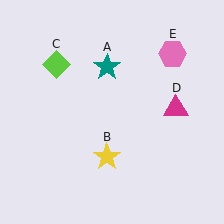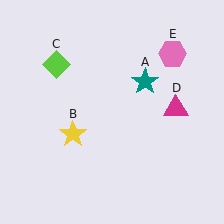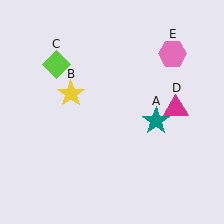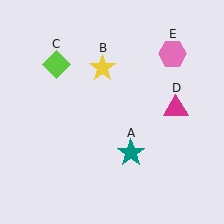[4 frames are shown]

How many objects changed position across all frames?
2 objects changed position: teal star (object A), yellow star (object B).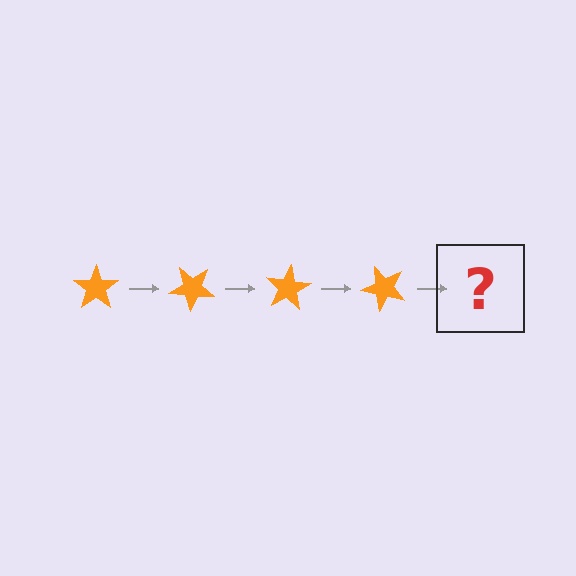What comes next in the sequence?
The next element should be an orange star rotated 160 degrees.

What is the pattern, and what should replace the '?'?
The pattern is that the star rotates 40 degrees each step. The '?' should be an orange star rotated 160 degrees.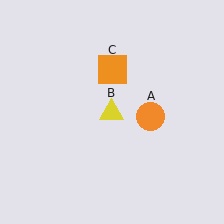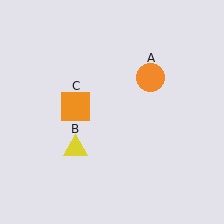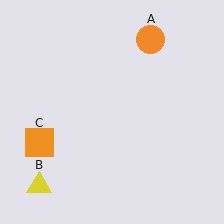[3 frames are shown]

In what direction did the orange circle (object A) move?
The orange circle (object A) moved up.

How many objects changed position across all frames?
3 objects changed position: orange circle (object A), yellow triangle (object B), orange square (object C).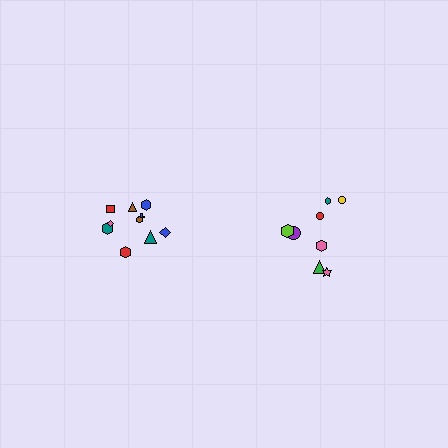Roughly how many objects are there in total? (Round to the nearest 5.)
Roughly 20 objects in total.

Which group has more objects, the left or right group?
The left group.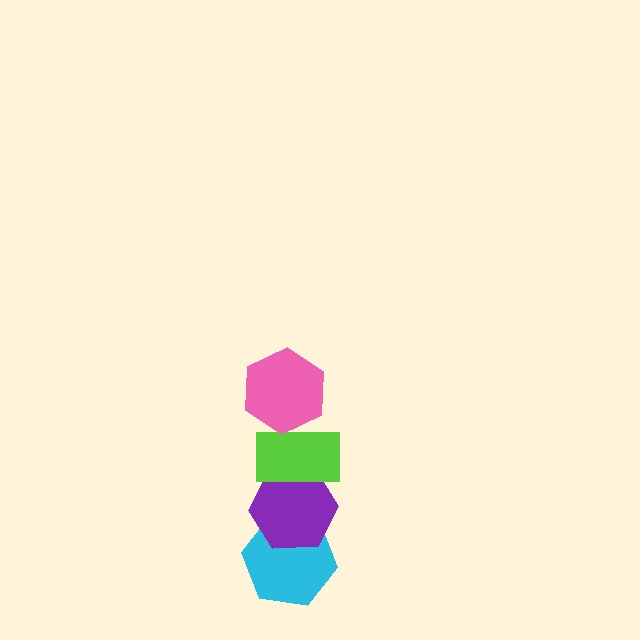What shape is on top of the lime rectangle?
The pink hexagon is on top of the lime rectangle.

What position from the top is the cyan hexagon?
The cyan hexagon is 4th from the top.